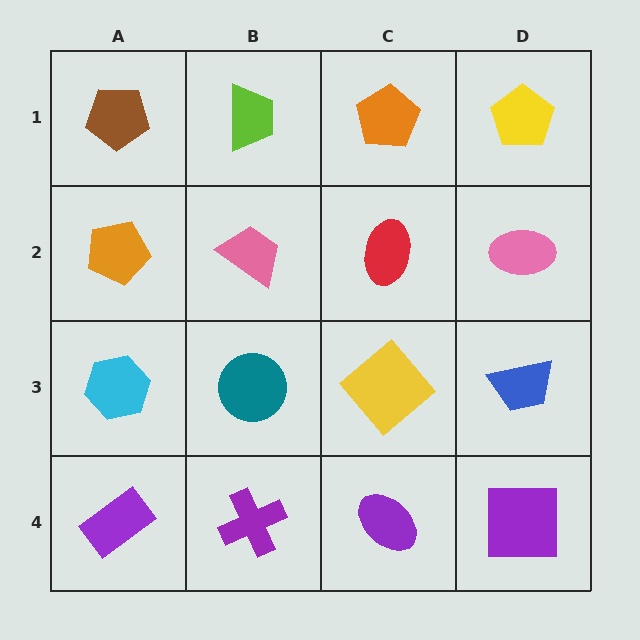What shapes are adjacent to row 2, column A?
A brown pentagon (row 1, column A), a cyan hexagon (row 3, column A), a pink trapezoid (row 2, column B).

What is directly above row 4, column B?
A teal circle.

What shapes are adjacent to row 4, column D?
A blue trapezoid (row 3, column D), a purple ellipse (row 4, column C).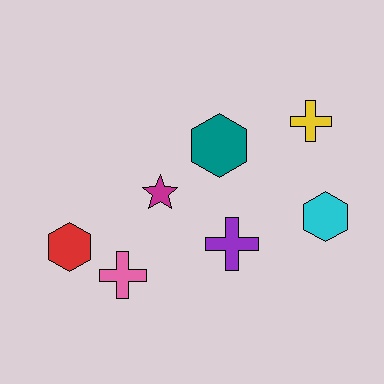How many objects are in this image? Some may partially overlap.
There are 7 objects.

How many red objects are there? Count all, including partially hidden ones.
There is 1 red object.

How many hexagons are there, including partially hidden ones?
There are 3 hexagons.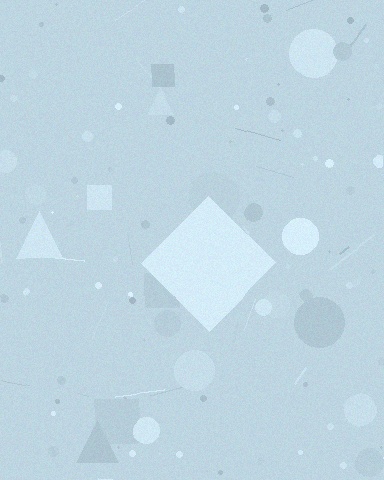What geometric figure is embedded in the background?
A diamond is embedded in the background.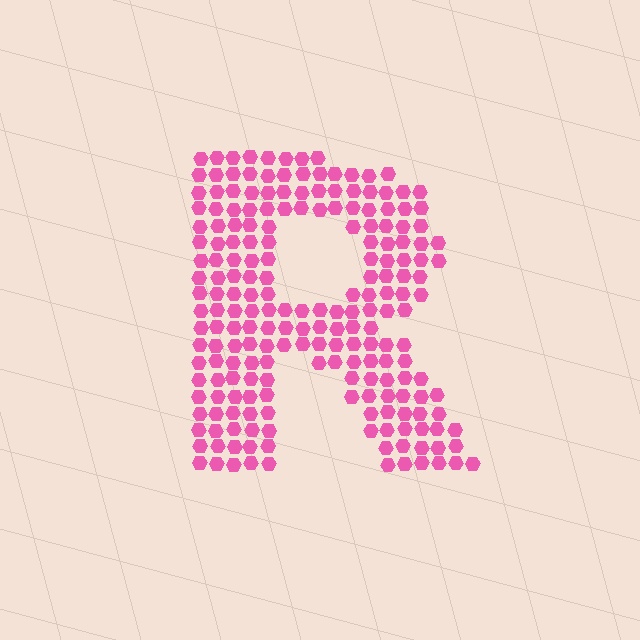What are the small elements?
The small elements are hexagons.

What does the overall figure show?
The overall figure shows the letter R.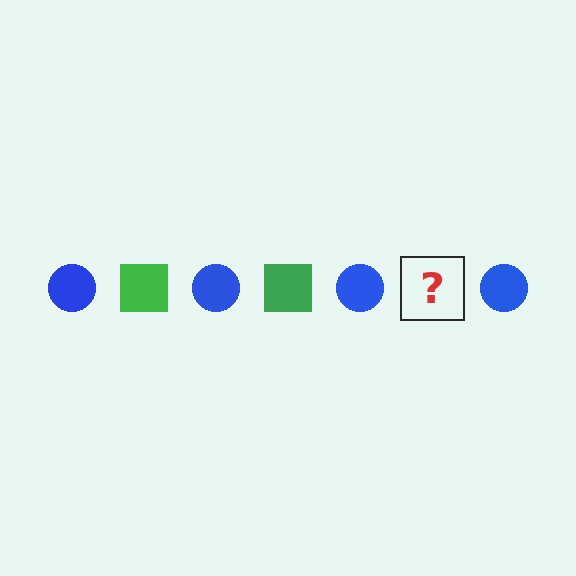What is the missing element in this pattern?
The missing element is a green square.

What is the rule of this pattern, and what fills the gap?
The rule is that the pattern alternates between blue circle and green square. The gap should be filled with a green square.